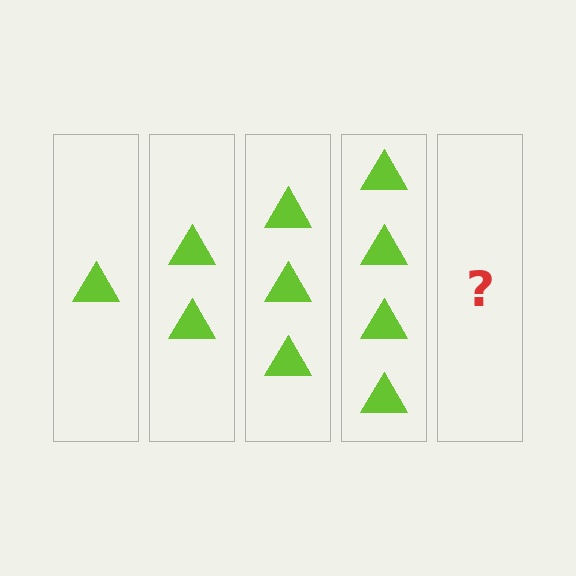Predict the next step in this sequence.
The next step is 5 triangles.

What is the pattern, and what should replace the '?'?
The pattern is that each step adds one more triangle. The '?' should be 5 triangles.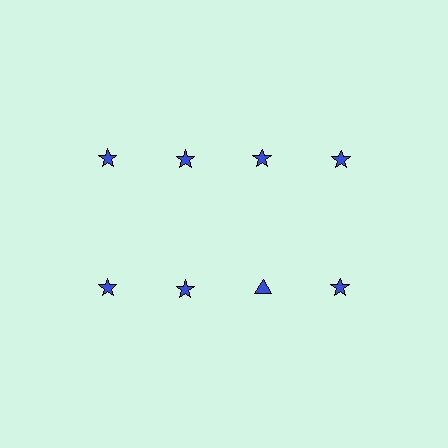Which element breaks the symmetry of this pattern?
The blue triangle in the second row, center column breaks the symmetry. All other shapes are blue stars.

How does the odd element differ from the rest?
It has a different shape: triangle instead of star.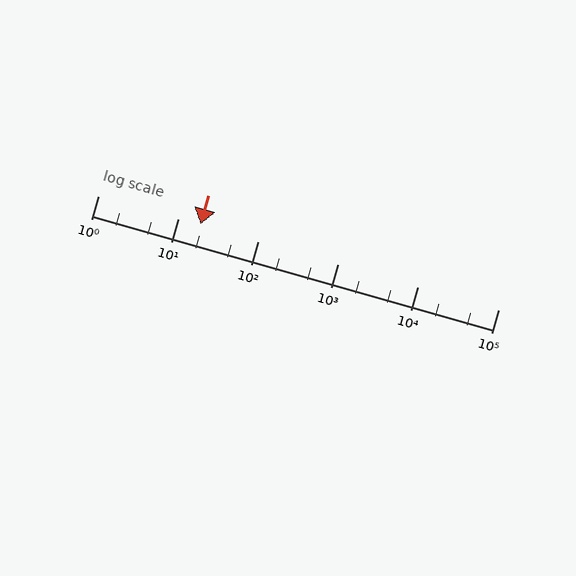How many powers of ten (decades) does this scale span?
The scale spans 5 decades, from 1 to 100000.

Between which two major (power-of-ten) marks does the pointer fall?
The pointer is between 10 and 100.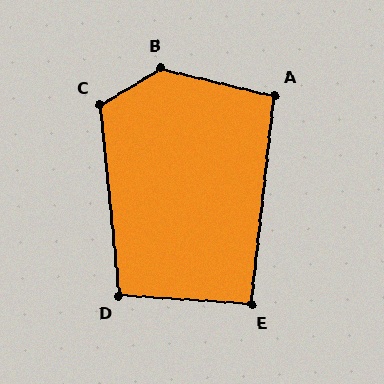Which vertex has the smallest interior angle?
E, at approximately 93 degrees.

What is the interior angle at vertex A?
Approximately 97 degrees (obtuse).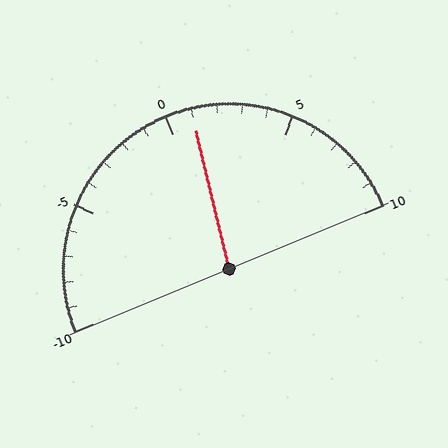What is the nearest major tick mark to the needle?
The nearest major tick mark is 0.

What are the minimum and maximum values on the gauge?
The gauge ranges from -10 to 10.